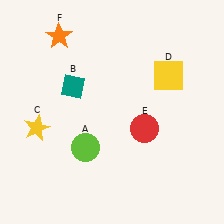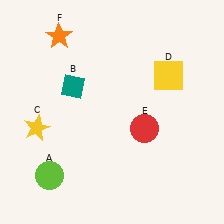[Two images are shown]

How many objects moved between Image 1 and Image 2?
1 object moved between the two images.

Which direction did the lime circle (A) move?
The lime circle (A) moved left.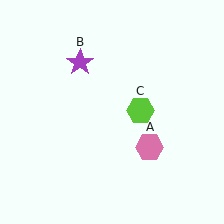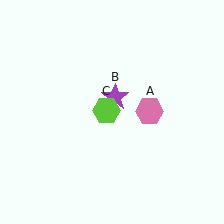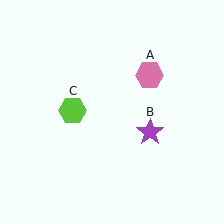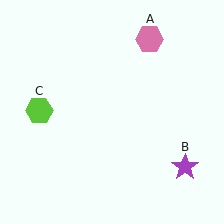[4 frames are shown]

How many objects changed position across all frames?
3 objects changed position: pink hexagon (object A), purple star (object B), lime hexagon (object C).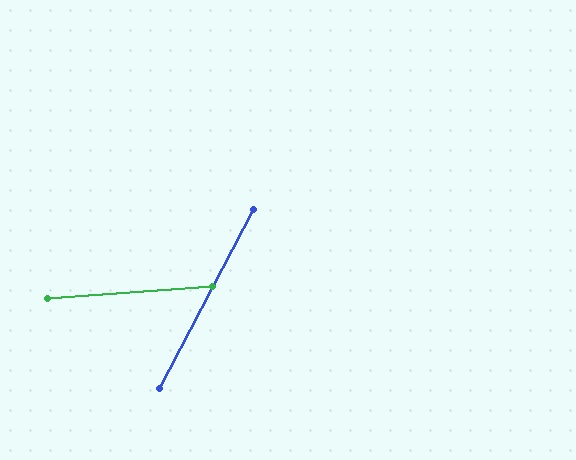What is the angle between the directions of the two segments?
Approximately 58 degrees.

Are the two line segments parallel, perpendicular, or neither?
Neither parallel nor perpendicular — they differ by about 58°.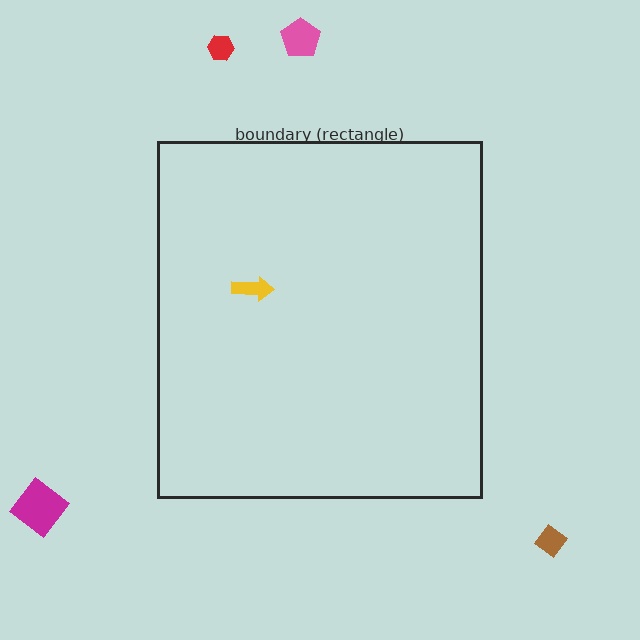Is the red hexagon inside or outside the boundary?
Outside.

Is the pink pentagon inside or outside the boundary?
Outside.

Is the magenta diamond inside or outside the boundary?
Outside.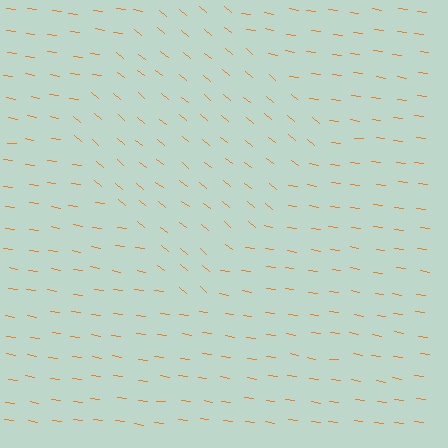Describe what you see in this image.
The image is filled with small orange line segments. A diamond region in the image has lines oriented differently from the surrounding lines, creating a visible texture boundary.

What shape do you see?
I see a diamond.